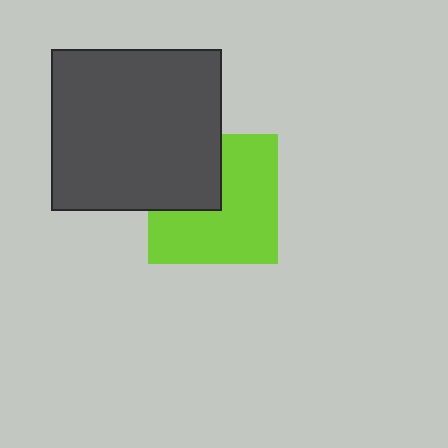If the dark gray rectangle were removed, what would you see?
You would see the complete lime square.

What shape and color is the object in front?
The object in front is a dark gray rectangle.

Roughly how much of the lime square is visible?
Most of it is visible (roughly 66%).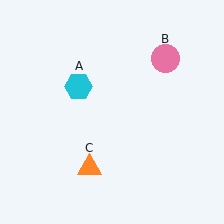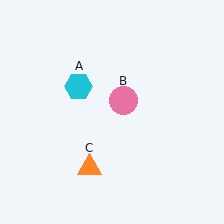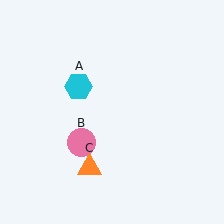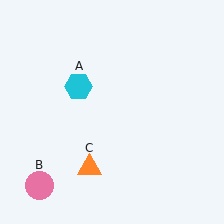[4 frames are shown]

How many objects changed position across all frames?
1 object changed position: pink circle (object B).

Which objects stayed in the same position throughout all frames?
Cyan hexagon (object A) and orange triangle (object C) remained stationary.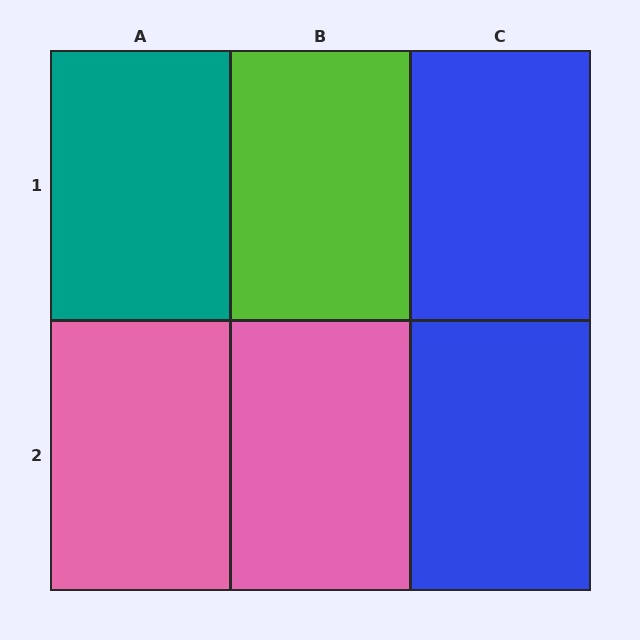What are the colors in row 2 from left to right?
Pink, pink, blue.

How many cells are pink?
2 cells are pink.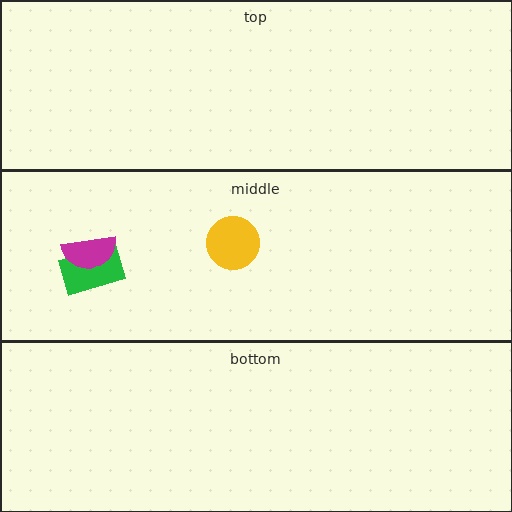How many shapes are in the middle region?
3.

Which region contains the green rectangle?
The middle region.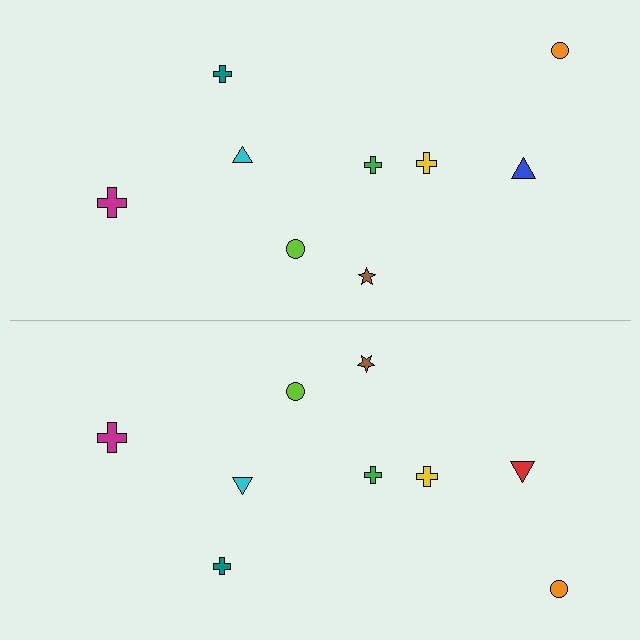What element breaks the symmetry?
The red triangle on the bottom side breaks the symmetry — its mirror counterpart is blue.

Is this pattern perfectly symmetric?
No, the pattern is not perfectly symmetric. The red triangle on the bottom side breaks the symmetry — its mirror counterpart is blue.